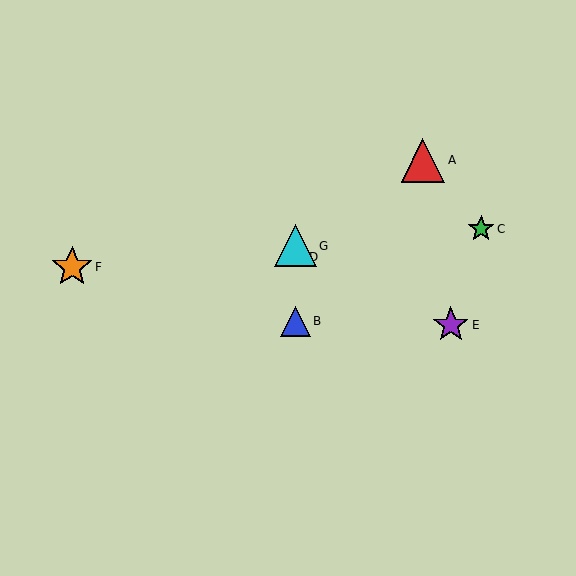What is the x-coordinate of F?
Object F is at x≈72.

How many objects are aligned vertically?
3 objects (B, D, G) are aligned vertically.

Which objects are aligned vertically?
Objects B, D, G are aligned vertically.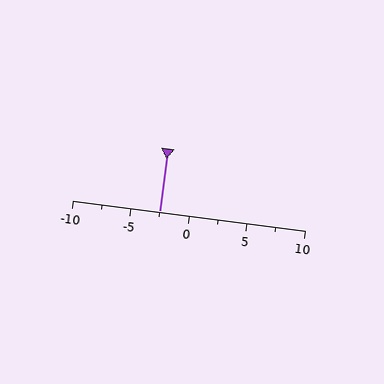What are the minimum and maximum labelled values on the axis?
The axis runs from -10 to 10.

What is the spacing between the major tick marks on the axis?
The major ticks are spaced 5 apart.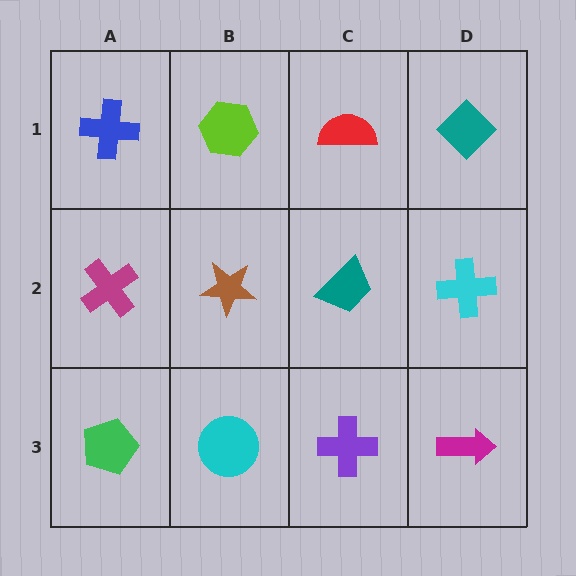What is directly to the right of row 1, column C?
A teal diamond.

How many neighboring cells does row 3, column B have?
3.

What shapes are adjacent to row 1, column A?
A magenta cross (row 2, column A), a lime hexagon (row 1, column B).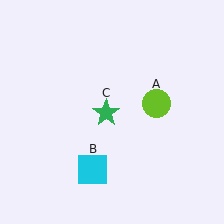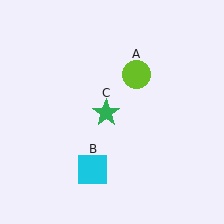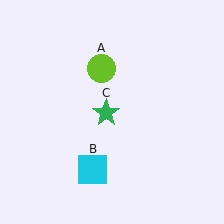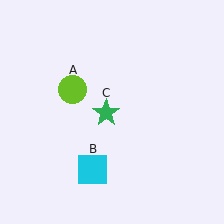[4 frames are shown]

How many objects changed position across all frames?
1 object changed position: lime circle (object A).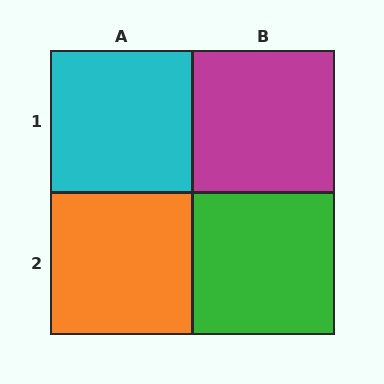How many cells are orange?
1 cell is orange.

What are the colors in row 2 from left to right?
Orange, green.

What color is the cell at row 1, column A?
Cyan.